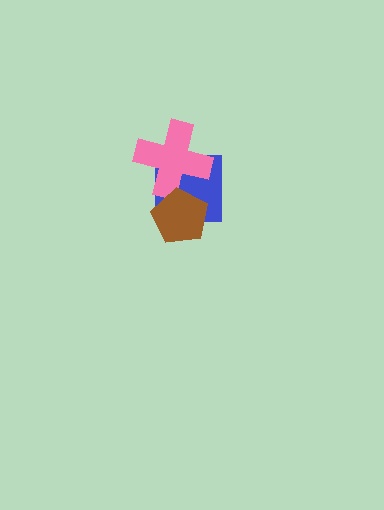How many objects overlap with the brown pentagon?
2 objects overlap with the brown pentagon.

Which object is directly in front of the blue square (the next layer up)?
The pink cross is directly in front of the blue square.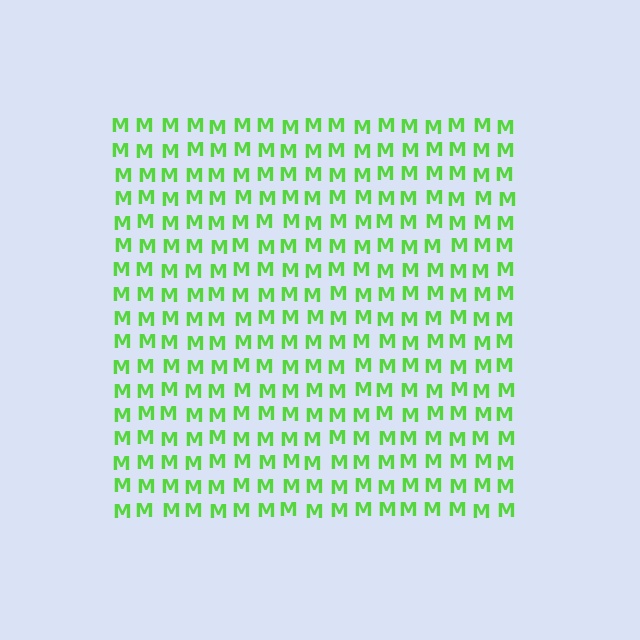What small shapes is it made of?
It is made of small letter M's.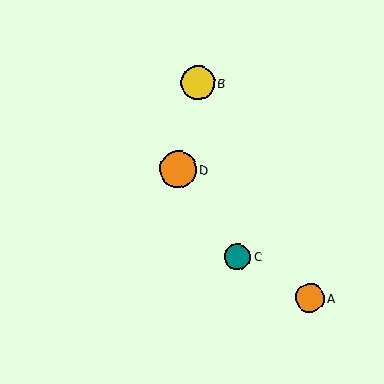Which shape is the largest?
The orange circle (labeled D) is the largest.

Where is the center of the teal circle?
The center of the teal circle is at (237, 257).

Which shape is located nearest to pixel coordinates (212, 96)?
The yellow circle (labeled B) at (198, 83) is nearest to that location.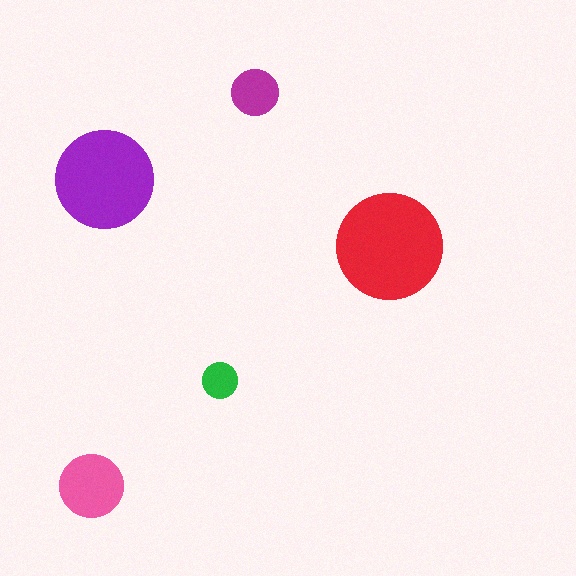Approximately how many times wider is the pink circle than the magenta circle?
About 1.5 times wider.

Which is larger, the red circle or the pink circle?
The red one.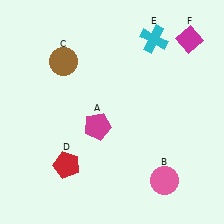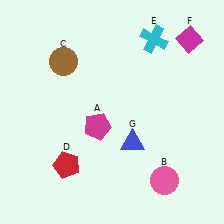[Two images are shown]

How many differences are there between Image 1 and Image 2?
There is 1 difference between the two images.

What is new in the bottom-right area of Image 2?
A blue triangle (G) was added in the bottom-right area of Image 2.